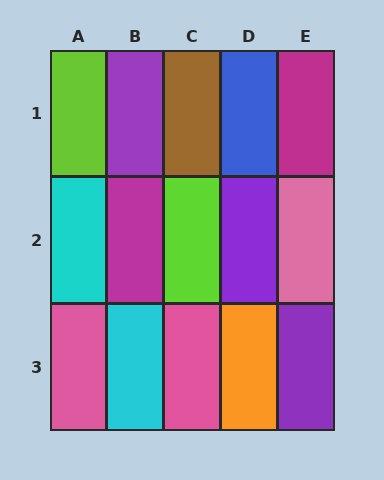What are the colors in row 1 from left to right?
Lime, purple, brown, blue, magenta.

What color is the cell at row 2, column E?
Pink.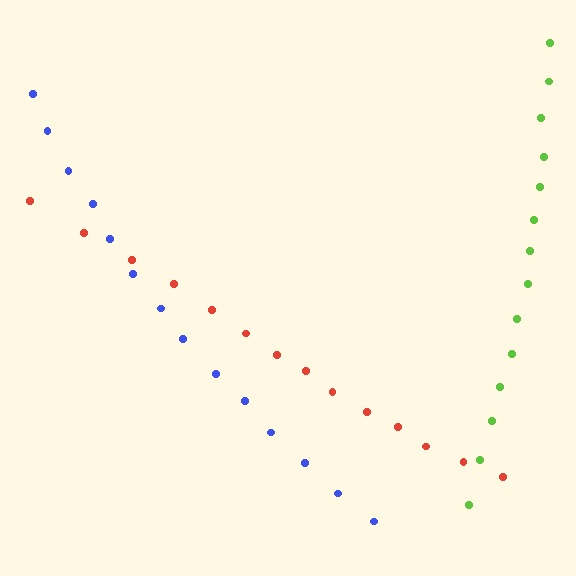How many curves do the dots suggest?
There are 3 distinct paths.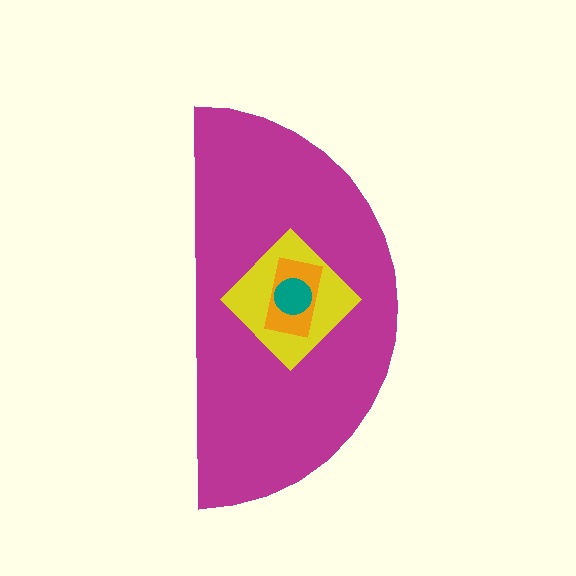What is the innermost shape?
The teal circle.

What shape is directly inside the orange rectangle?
The teal circle.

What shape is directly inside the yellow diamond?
The orange rectangle.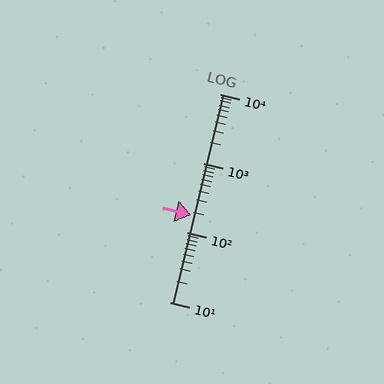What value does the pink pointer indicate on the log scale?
The pointer indicates approximately 180.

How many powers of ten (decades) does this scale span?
The scale spans 3 decades, from 10 to 10000.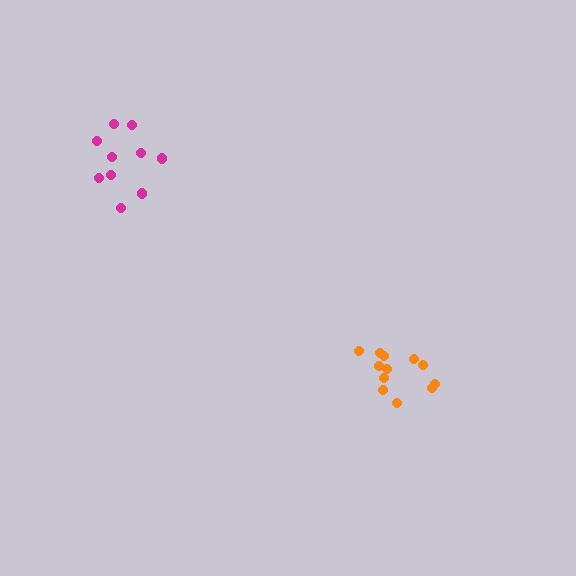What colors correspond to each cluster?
The clusters are colored: orange, magenta.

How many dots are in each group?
Group 1: 12 dots, Group 2: 10 dots (22 total).